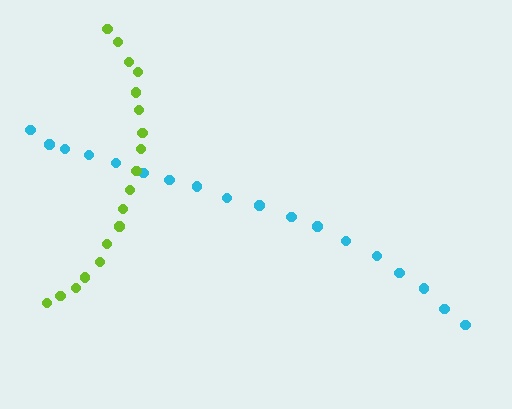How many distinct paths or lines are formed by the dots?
There are 2 distinct paths.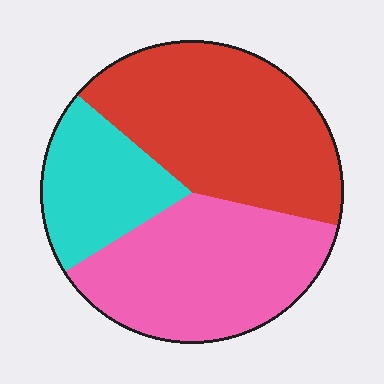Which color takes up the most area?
Red, at roughly 40%.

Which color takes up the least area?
Cyan, at roughly 20%.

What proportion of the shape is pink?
Pink covers roughly 35% of the shape.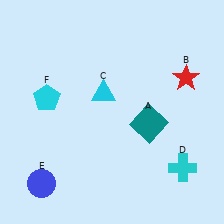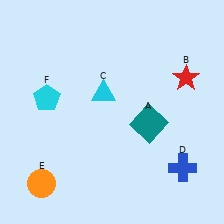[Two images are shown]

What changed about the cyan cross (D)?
In Image 1, D is cyan. In Image 2, it changed to blue.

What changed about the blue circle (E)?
In Image 1, E is blue. In Image 2, it changed to orange.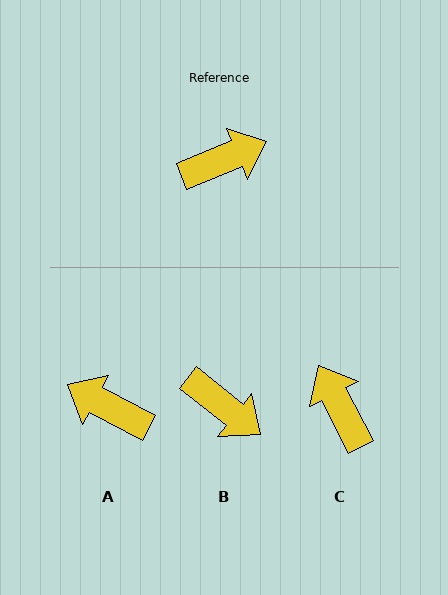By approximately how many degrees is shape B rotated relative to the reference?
Approximately 61 degrees clockwise.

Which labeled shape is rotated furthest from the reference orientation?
A, about 130 degrees away.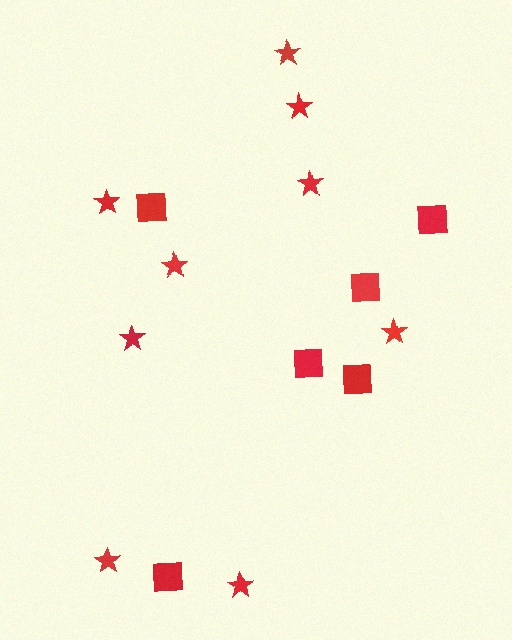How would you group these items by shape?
There are 2 groups: one group of squares (6) and one group of stars (9).